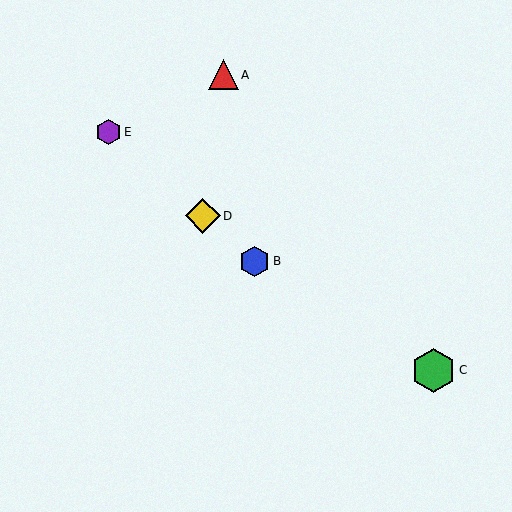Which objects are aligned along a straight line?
Objects B, D, E are aligned along a straight line.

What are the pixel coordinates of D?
Object D is at (203, 216).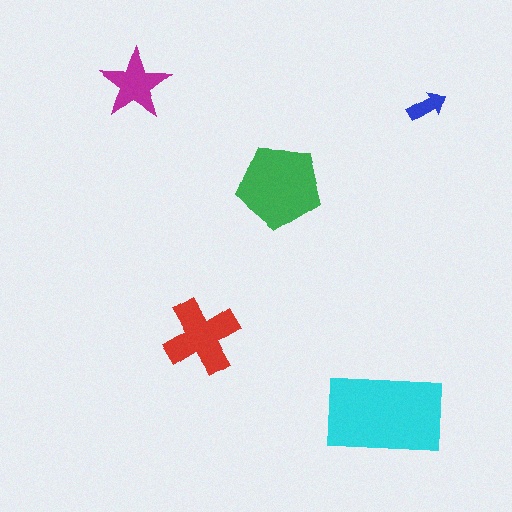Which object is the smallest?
The blue arrow.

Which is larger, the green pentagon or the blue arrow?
The green pentagon.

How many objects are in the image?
There are 5 objects in the image.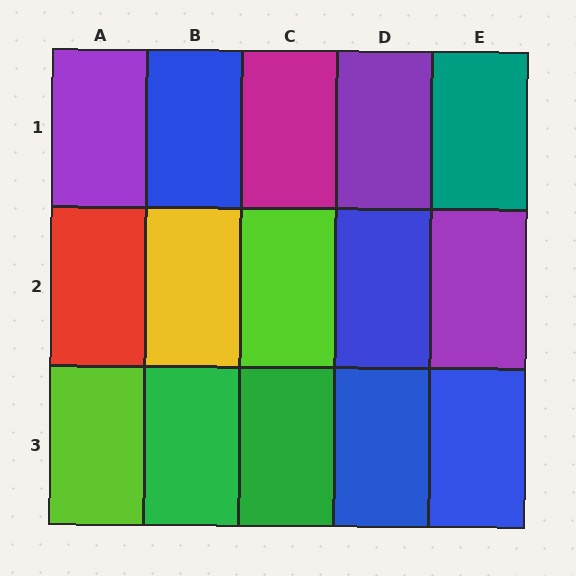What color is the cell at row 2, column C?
Lime.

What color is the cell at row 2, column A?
Red.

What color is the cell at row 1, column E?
Teal.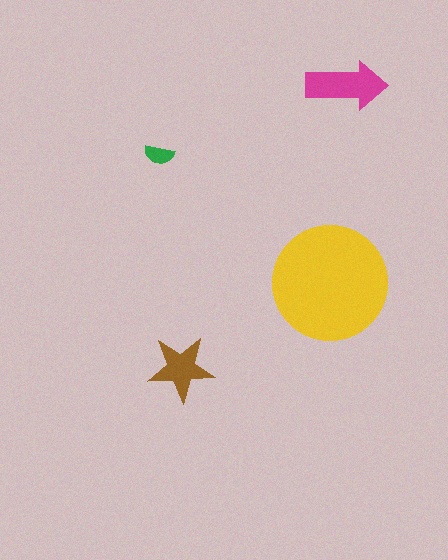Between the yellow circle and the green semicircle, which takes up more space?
The yellow circle.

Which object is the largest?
The yellow circle.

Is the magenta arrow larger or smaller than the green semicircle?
Larger.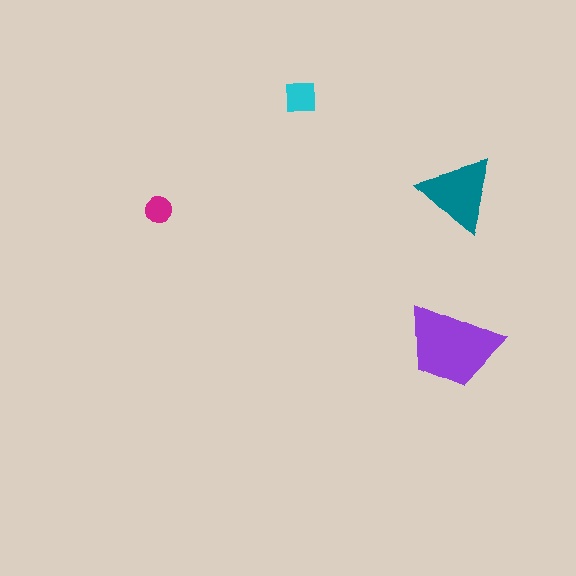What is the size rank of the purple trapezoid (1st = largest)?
1st.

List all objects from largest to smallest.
The purple trapezoid, the teal triangle, the cyan square, the magenta circle.